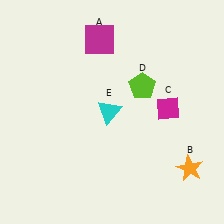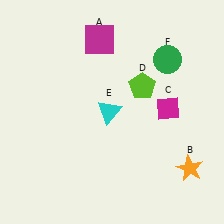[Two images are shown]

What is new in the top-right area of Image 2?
A green circle (F) was added in the top-right area of Image 2.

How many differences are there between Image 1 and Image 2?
There is 1 difference between the two images.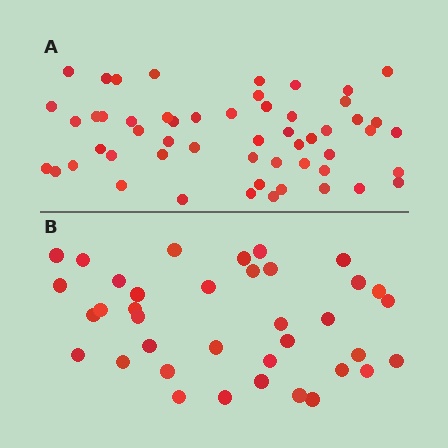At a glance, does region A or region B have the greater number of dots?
Region A (the top region) has more dots.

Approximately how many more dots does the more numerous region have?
Region A has approximately 15 more dots than region B.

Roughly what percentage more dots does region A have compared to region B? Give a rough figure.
About 45% more.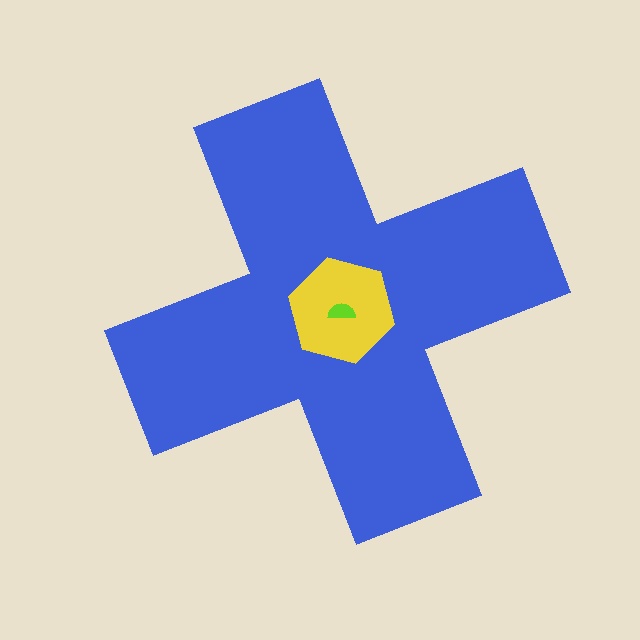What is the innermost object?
The lime semicircle.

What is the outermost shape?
The blue cross.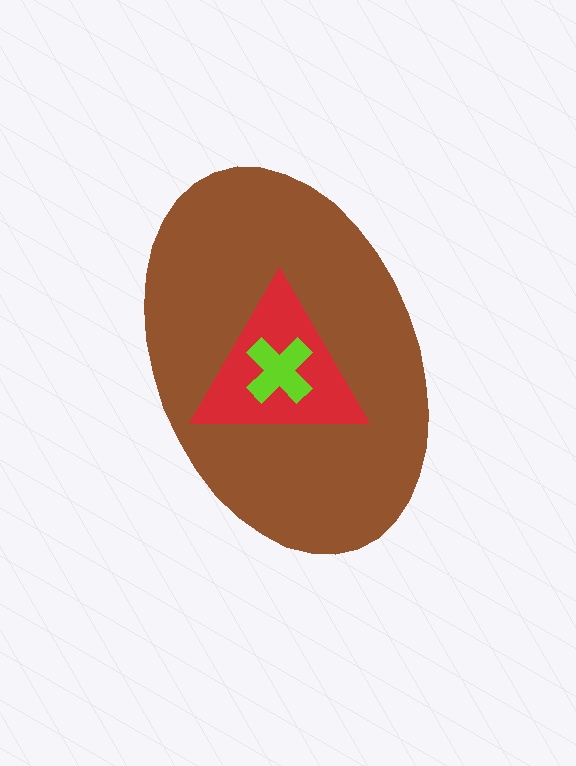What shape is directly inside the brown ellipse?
The red triangle.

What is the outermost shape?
The brown ellipse.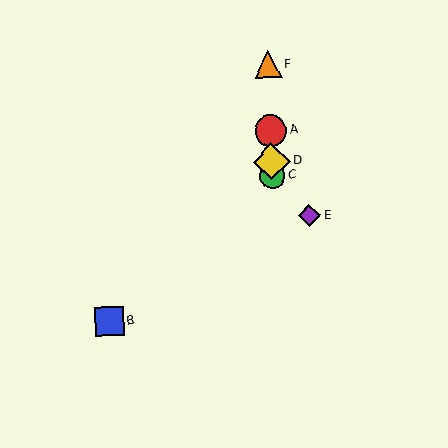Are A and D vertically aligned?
Yes, both are at x≈271.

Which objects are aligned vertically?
Objects A, C, D, F are aligned vertically.